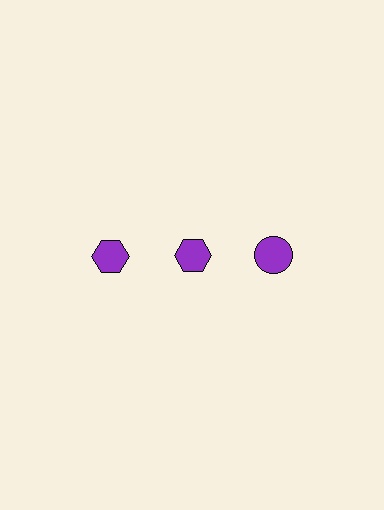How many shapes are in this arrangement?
There are 3 shapes arranged in a grid pattern.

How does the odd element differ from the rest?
It has a different shape: circle instead of hexagon.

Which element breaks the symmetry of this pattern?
The purple circle in the top row, center column breaks the symmetry. All other shapes are purple hexagons.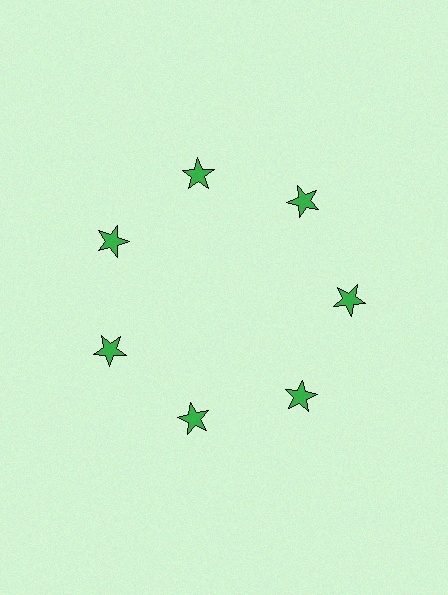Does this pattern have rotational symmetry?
Yes, this pattern has 7-fold rotational symmetry. It looks the same after rotating 51 degrees around the center.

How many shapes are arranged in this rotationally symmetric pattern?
There are 7 shapes, arranged in 7 groups of 1.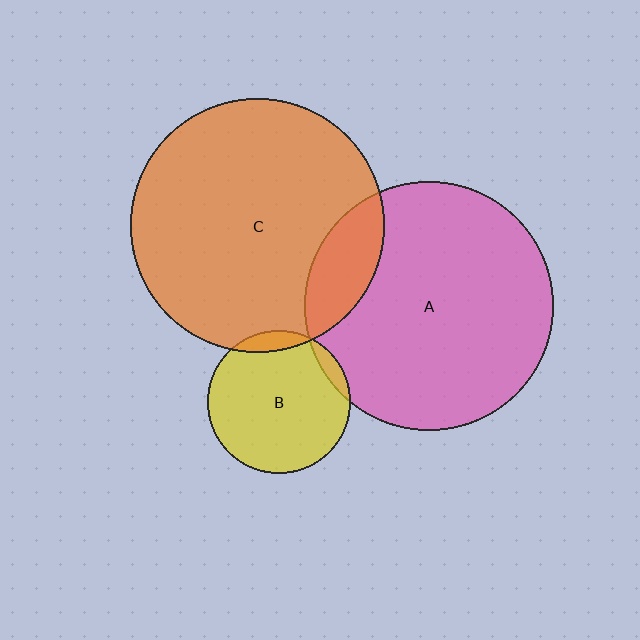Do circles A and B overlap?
Yes.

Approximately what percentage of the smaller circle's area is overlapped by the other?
Approximately 5%.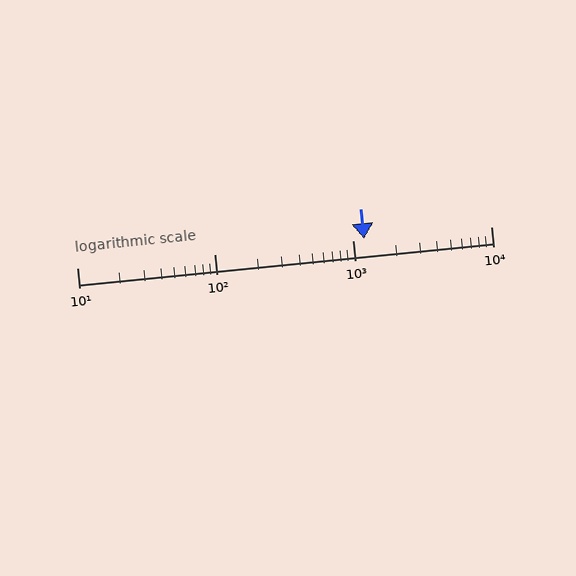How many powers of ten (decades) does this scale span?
The scale spans 3 decades, from 10 to 10000.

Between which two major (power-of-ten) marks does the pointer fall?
The pointer is between 1000 and 10000.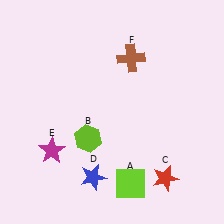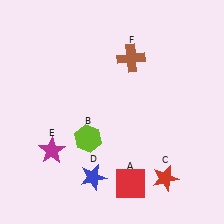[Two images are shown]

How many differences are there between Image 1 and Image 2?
There is 1 difference between the two images.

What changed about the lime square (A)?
In Image 1, A is lime. In Image 2, it changed to red.